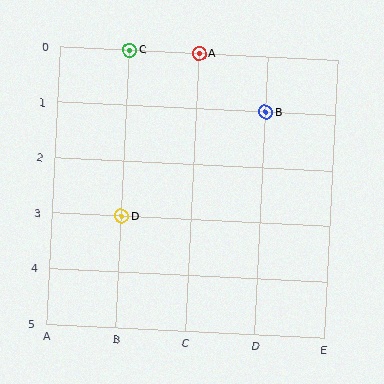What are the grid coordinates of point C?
Point C is at grid coordinates (B, 0).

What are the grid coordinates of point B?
Point B is at grid coordinates (D, 1).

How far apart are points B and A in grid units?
Points B and A are 1 column and 1 row apart (about 1.4 grid units diagonally).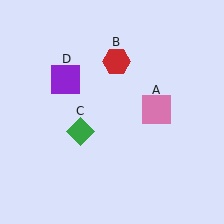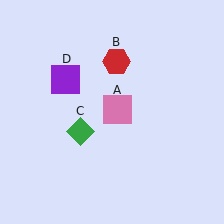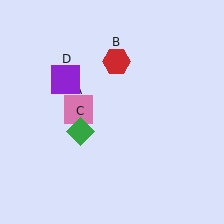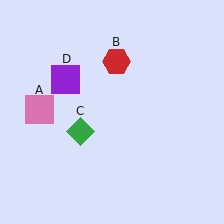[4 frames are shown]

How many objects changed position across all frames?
1 object changed position: pink square (object A).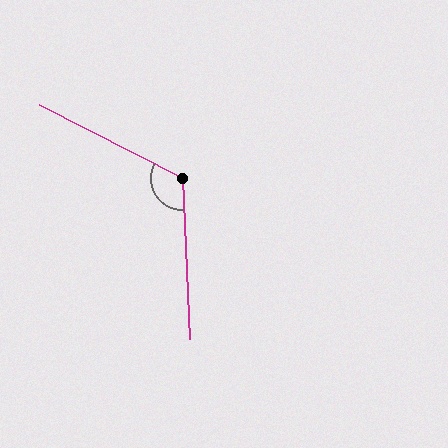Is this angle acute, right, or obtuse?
It is obtuse.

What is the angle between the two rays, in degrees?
Approximately 120 degrees.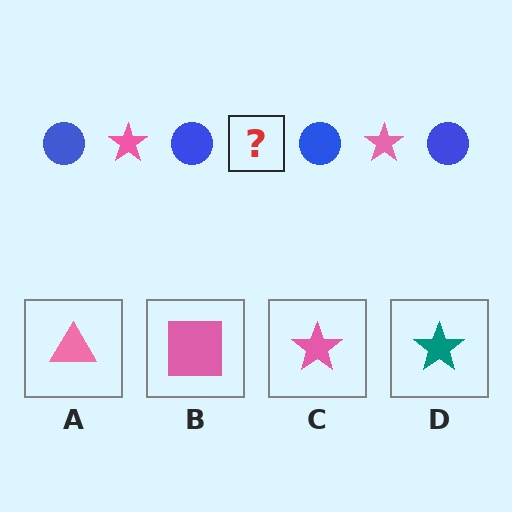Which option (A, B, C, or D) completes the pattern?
C.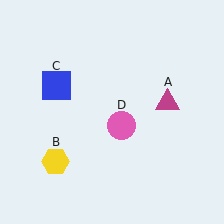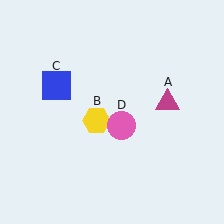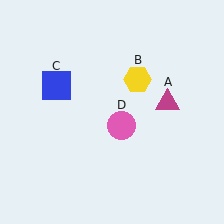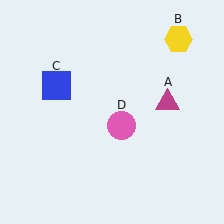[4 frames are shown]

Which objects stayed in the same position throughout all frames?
Magenta triangle (object A) and blue square (object C) and pink circle (object D) remained stationary.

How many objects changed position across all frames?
1 object changed position: yellow hexagon (object B).